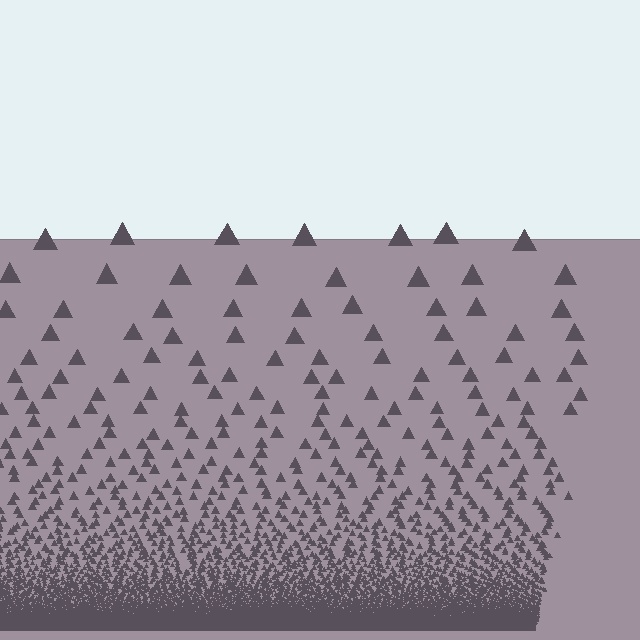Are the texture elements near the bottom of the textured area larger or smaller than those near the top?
Smaller. The gradient is inverted — elements near the bottom are smaller and denser.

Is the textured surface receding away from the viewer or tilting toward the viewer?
The surface appears to tilt toward the viewer. Texture elements get larger and sparser toward the top.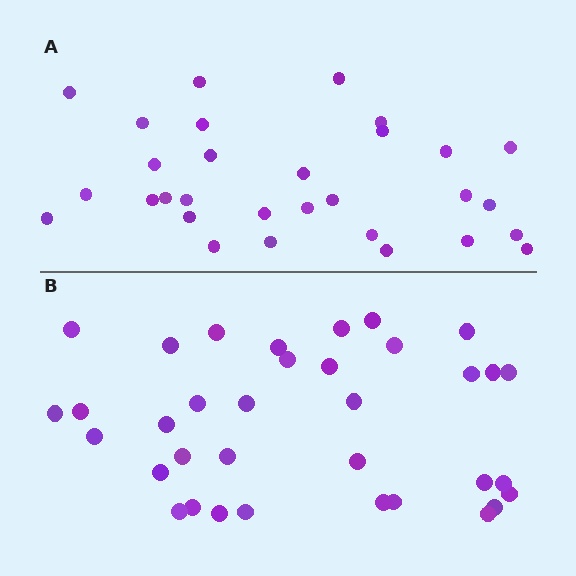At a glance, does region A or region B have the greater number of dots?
Region B (the bottom region) has more dots.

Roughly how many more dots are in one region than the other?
Region B has about 5 more dots than region A.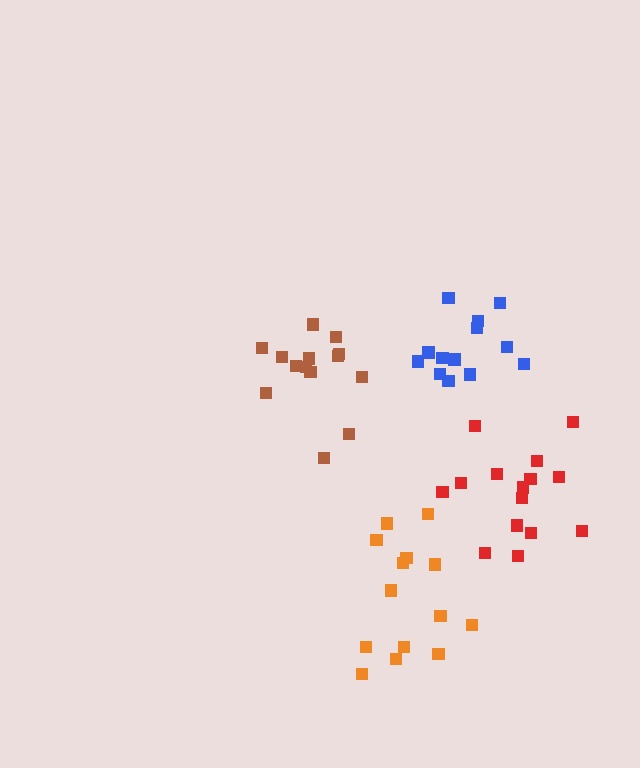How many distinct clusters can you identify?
There are 4 distinct clusters.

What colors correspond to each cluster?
The clusters are colored: brown, blue, orange, red.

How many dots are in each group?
Group 1: 14 dots, Group 2: 13 dots, Group 3: 14 dots, Group 4: 15 dots (56 total).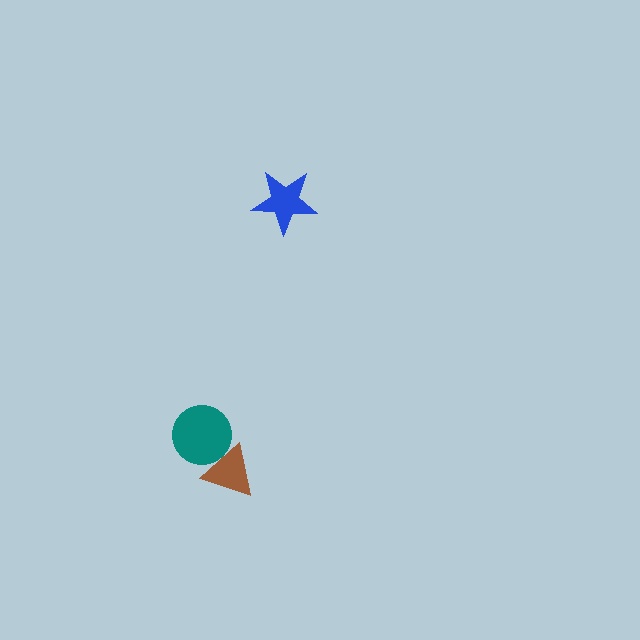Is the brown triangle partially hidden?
Yes, it is partially covered by another shape.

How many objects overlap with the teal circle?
1 object overlaps with the teal circle.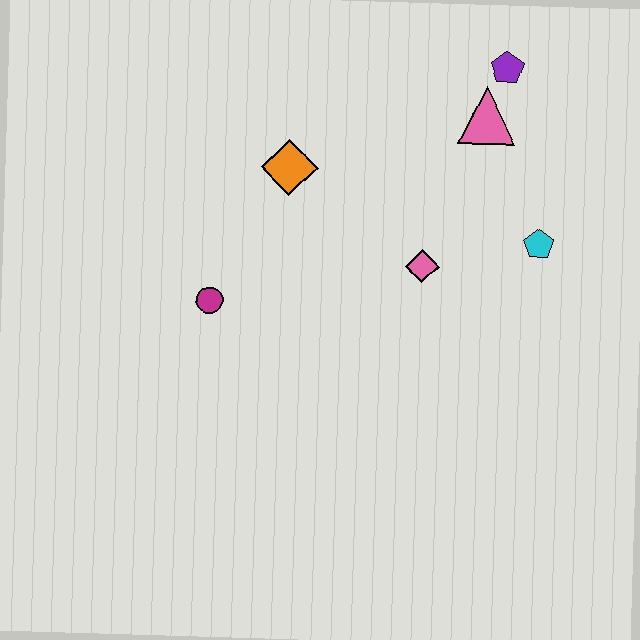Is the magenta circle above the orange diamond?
No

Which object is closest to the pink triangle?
The purple pentagon is closest to the pink triangle.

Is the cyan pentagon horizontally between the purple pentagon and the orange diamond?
No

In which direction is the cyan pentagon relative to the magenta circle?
The cyan pentagon is to the right of the magenta circle.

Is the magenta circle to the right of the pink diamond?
No